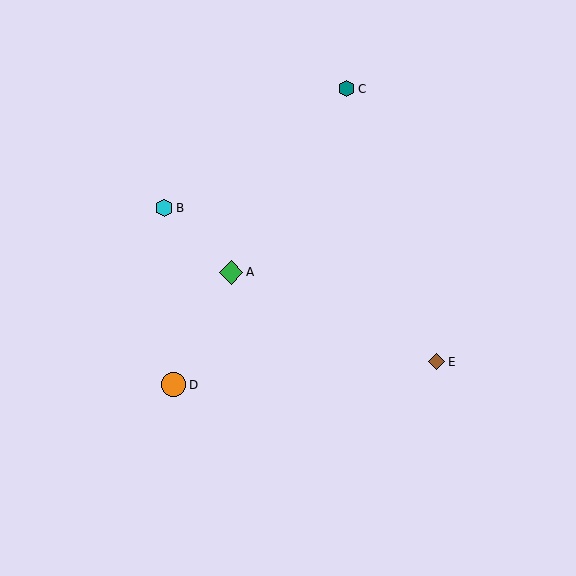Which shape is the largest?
The orange circle (labeled D) is the largest.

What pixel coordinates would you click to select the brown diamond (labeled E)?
Click at (437, 362) to select the brown diamond E.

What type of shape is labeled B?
Shape B is a cyan hexagon.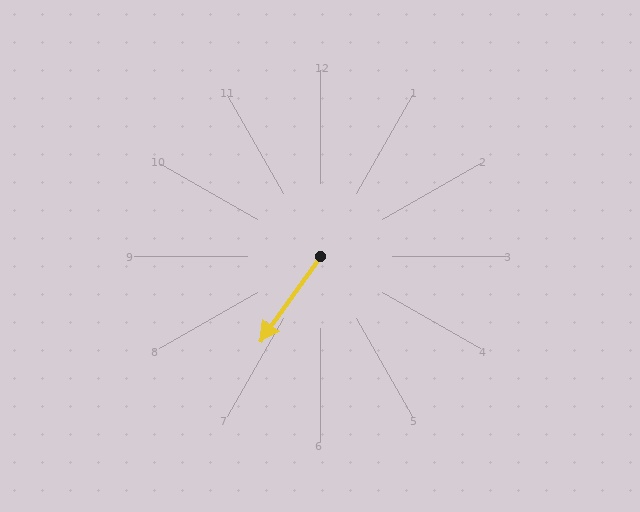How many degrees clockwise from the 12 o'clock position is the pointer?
Approximately 215 degrees.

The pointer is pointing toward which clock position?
Roughly 7 o'clock.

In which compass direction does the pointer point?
Southwest.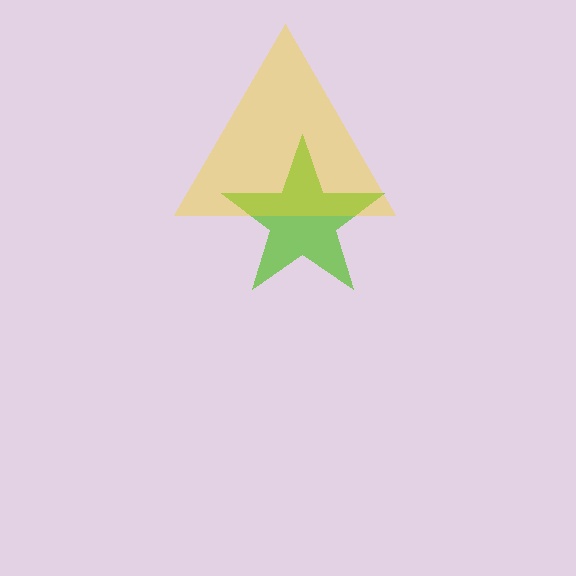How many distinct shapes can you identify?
There are 2 distinct shapes: a lime star, a yellow triangle.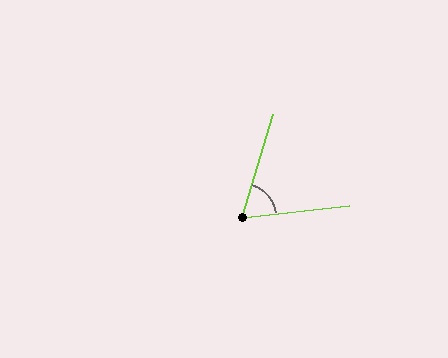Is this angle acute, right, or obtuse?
It is acute.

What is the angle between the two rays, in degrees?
Approximately 67 degrees.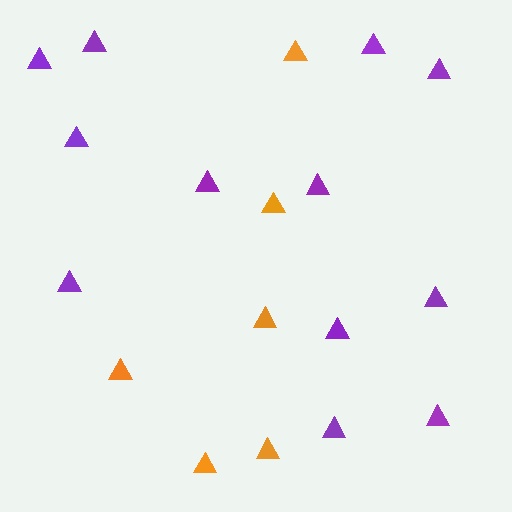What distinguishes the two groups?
There are 2 groups: one group of orange triangles (6) and one group of purple triangles (12).